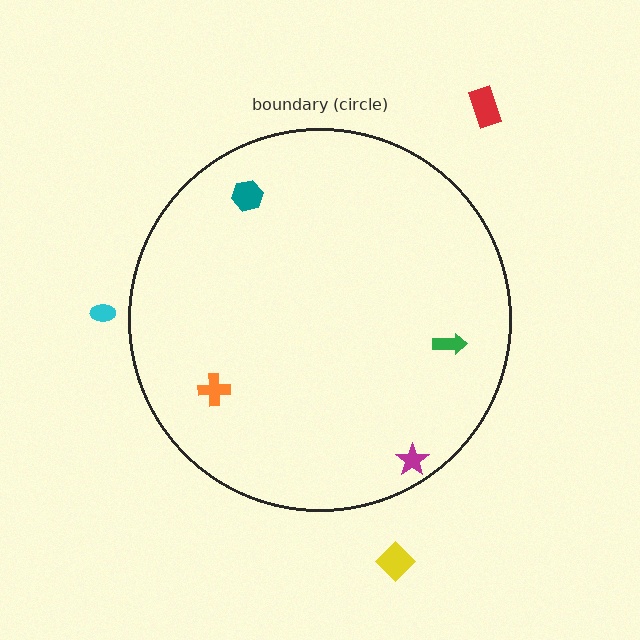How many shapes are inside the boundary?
4 inside, 3 outside.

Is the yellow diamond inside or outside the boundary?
Outside.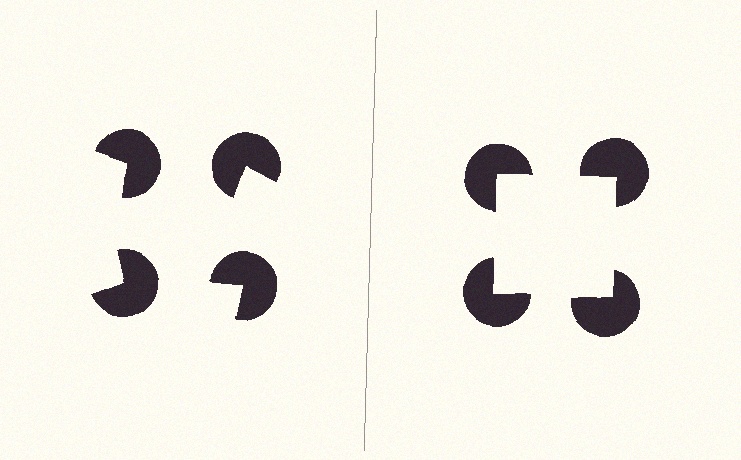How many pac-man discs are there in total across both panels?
8 — 4 on each side.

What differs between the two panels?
The pac-man discs are positioned identically on both sides; only the wedge orientations differ. On the right they align to a square; on the left they are misaligned.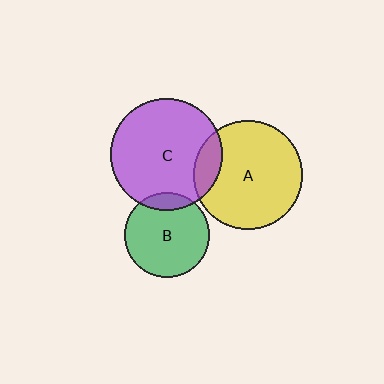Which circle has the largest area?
Circle C (purple).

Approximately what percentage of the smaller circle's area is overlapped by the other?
Approximately 10%.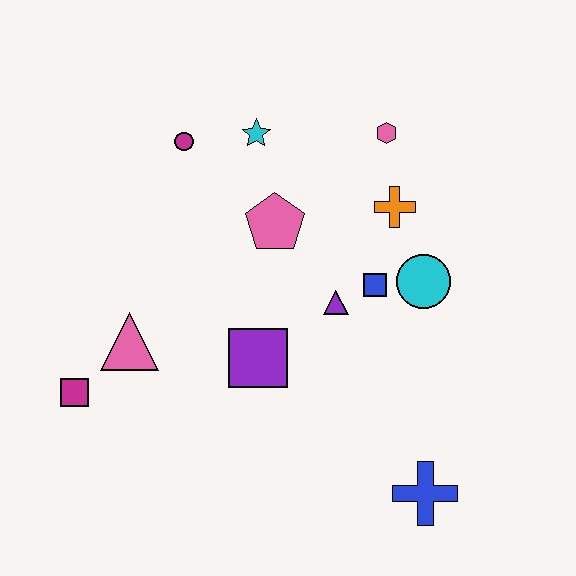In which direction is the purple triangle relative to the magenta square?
The purple triangle is to the right of the magenta square.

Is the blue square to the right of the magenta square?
Yes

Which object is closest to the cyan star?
The magenta circle is closest to the cyan star.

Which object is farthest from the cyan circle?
The magenta square is farthest from the cyan circle.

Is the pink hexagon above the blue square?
Yes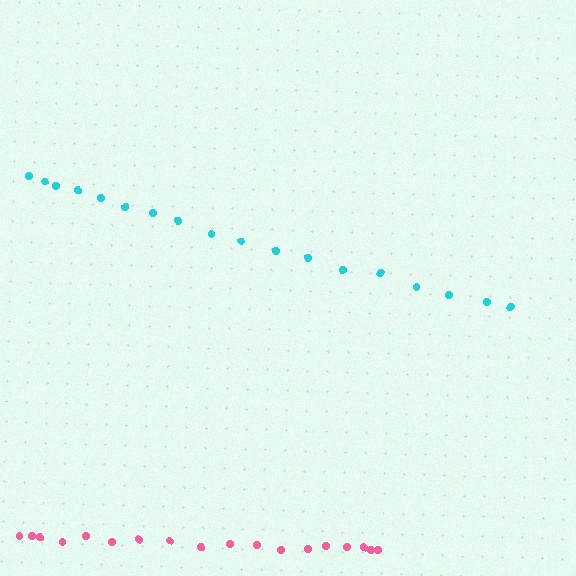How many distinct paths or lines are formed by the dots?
There are 2 distinct paths.